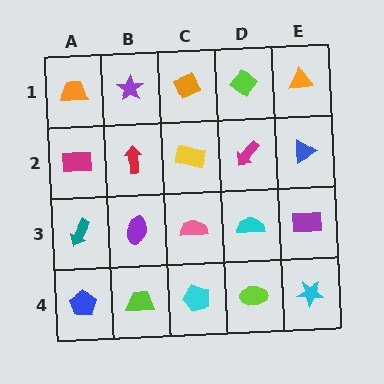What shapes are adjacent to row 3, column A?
A magenta rectangle (row 2, column A), a blue pentagon (row 4, column A), a purple ellipse (row 3, column B).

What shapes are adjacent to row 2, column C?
An orange diamond (row 1, column C), a pink semicircle (row 3, column C), a red arrow (row 2, column B), a magenta arrow (row 2, column D).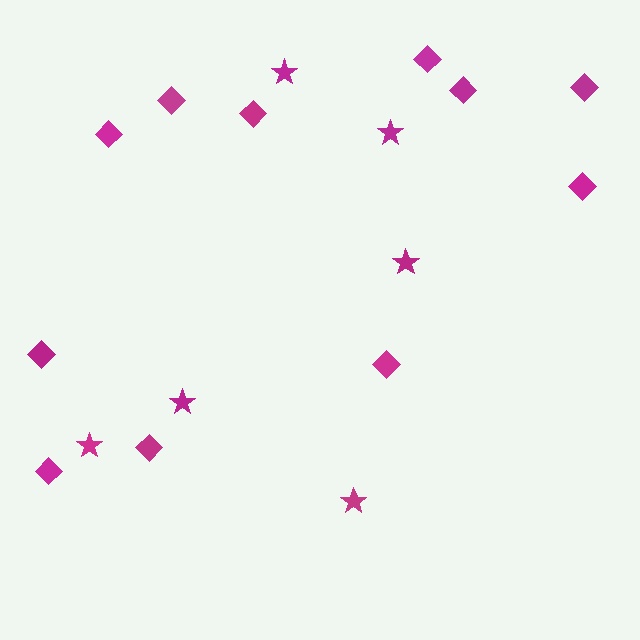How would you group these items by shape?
There are 2 groups: one group of stars (6) and one group of diamonds (11).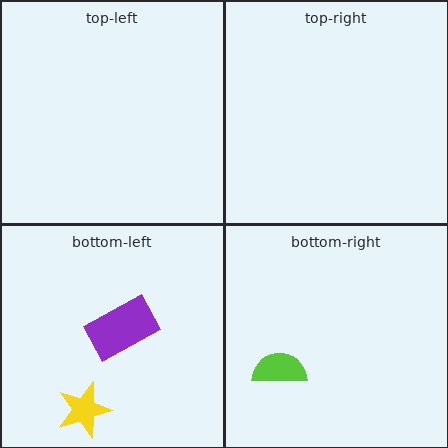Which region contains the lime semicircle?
The bottom-right region.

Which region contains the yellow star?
The bottom-left region.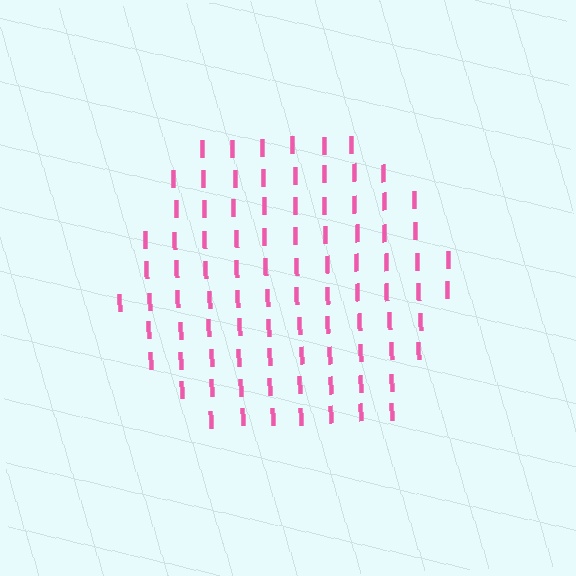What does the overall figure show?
The overall figure shows a hexagon.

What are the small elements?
The small elements are letter I's.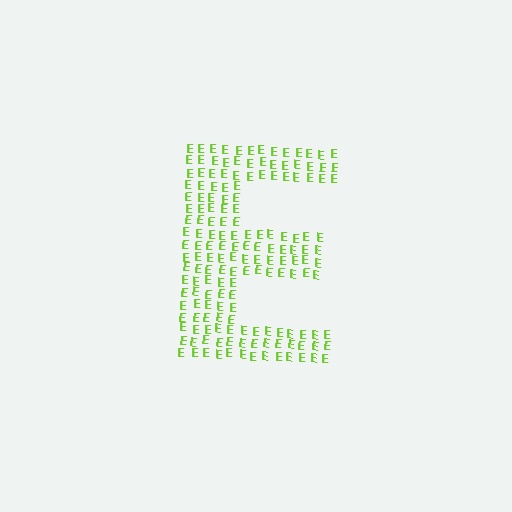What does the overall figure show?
The overall figure shows the letter E.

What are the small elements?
The small elements are letter E's.